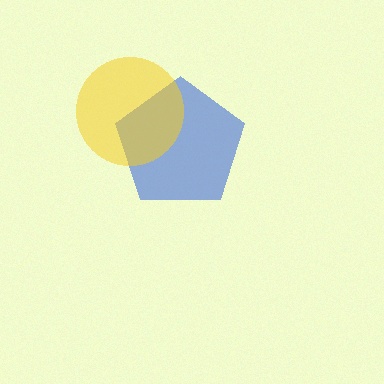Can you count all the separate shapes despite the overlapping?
Yes, there are 2 separate shapes.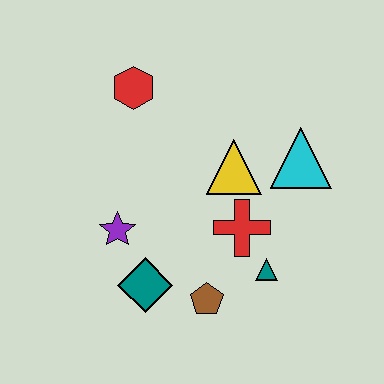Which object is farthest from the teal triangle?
The red hexagon is farthest from the teal triangle.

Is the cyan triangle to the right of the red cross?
Yes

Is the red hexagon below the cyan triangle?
No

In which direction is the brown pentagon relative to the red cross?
The brown pentagon is below the red cross.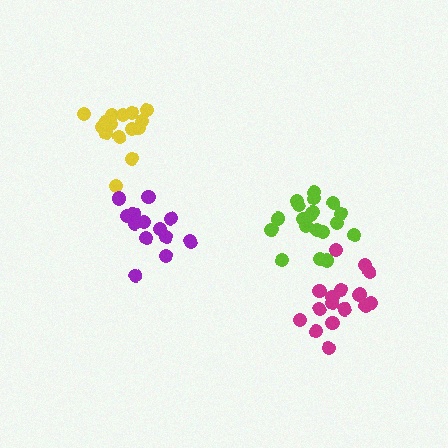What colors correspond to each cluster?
The clusters are colored: lime, magenta, yellow, purple.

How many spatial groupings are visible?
There are 4 spatial groupings.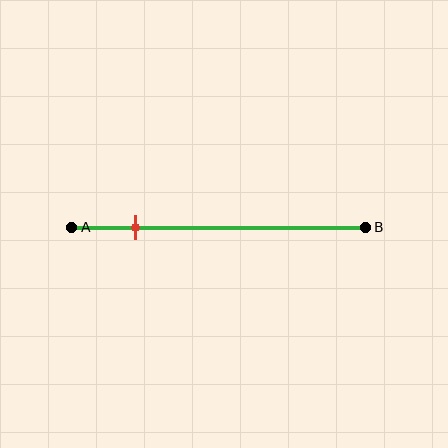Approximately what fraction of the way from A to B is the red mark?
The red mark is approximately 20% of the way from A to B.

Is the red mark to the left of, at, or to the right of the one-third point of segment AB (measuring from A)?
The red mark is to the left of the one-third point of segment AB.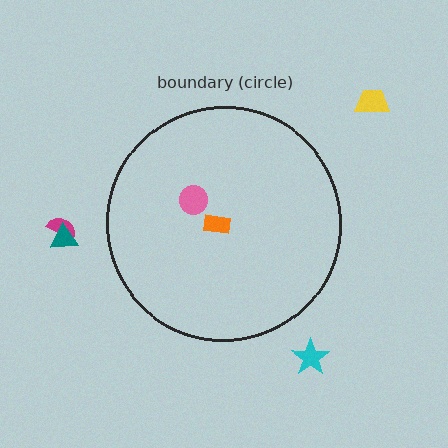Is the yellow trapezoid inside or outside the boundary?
Outside.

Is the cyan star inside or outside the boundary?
Outside.